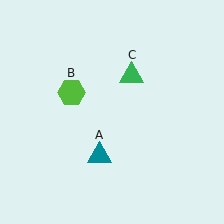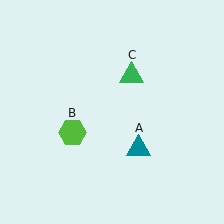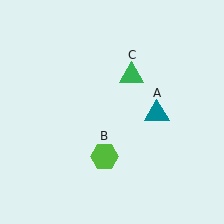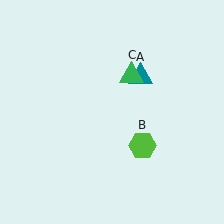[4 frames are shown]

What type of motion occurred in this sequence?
The teal triangle (object A), lime hexagon (object B) rotated counterclockwise around the center of the scene.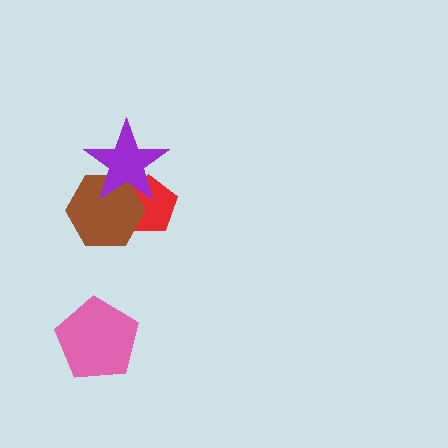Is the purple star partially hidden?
No, no other shape covers it.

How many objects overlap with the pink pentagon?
0 objects overlap with the pink pentagon.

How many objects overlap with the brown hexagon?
2 objects overlap with the brown hexagon.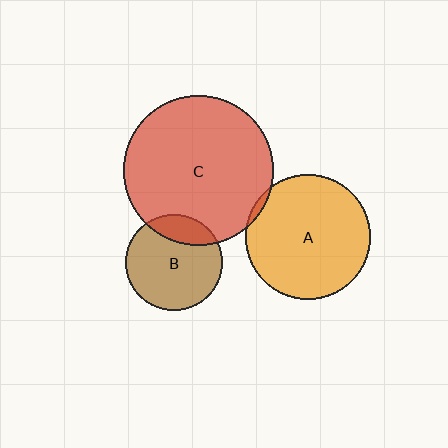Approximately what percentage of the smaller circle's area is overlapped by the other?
Approximately 5%.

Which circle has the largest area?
Circle C (red).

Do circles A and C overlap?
Yes.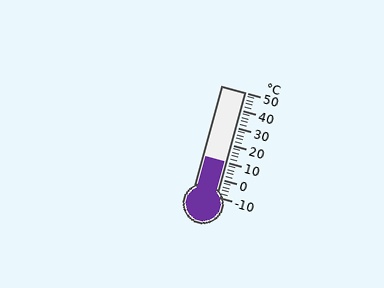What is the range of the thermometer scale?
The thermometer scale ranges from -10°C to 50°C.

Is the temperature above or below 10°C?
The temperature is at 10°C.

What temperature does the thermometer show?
The thermometer shows approximately 10°C.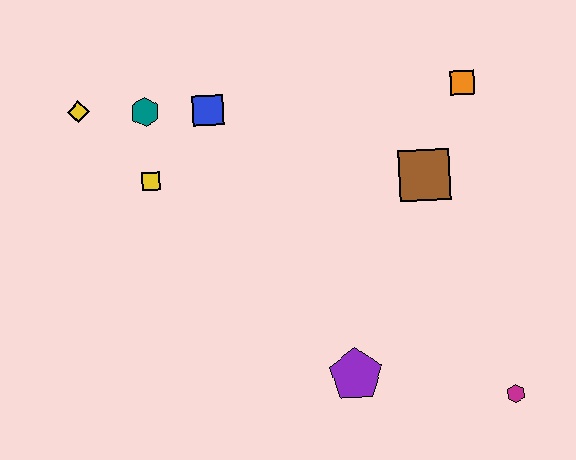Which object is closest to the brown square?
The orange square is closest to the brown square.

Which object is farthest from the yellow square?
The magenta hexagon is farthest from the yellow square.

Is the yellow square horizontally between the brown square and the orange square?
No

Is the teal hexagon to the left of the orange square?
Yes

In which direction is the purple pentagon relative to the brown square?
The purple pentagon is below the brown square.